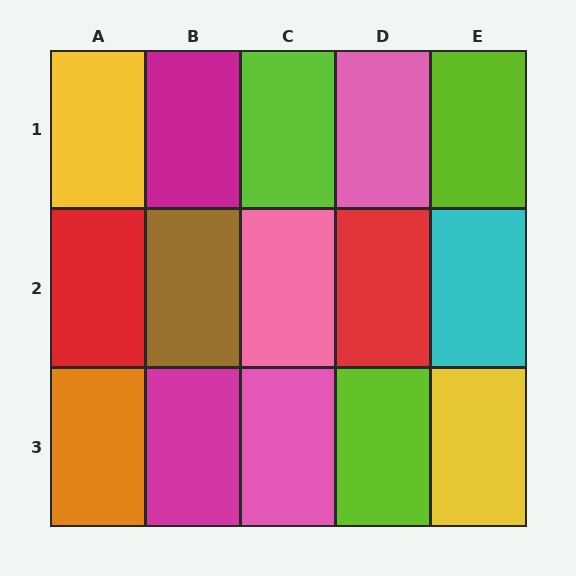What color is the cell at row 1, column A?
Yellow.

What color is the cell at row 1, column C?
Lime.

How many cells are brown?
1 cell is brown.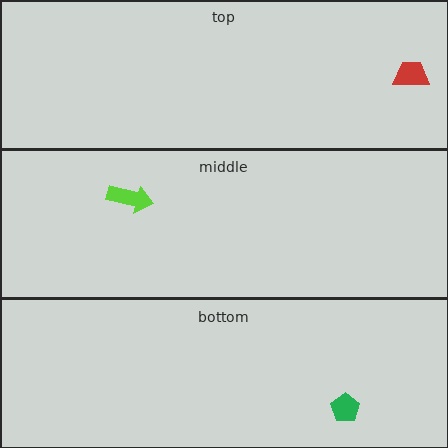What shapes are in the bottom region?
The green pentagon.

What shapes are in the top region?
The red trapezoid.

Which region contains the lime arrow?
The middle region.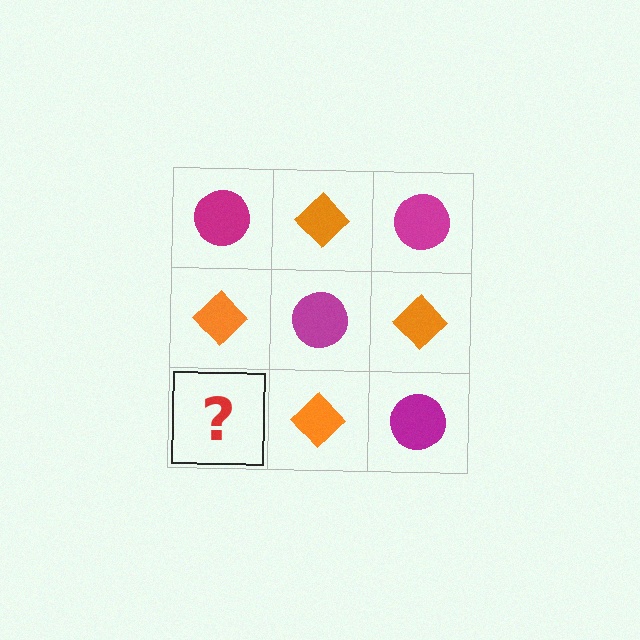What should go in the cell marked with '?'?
The missing cell should contain a magenta circle.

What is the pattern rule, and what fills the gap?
The rule is that it alternates magenta circle and orange diamond in a checkerboard pattern. The gap should be filled with a magenta circle.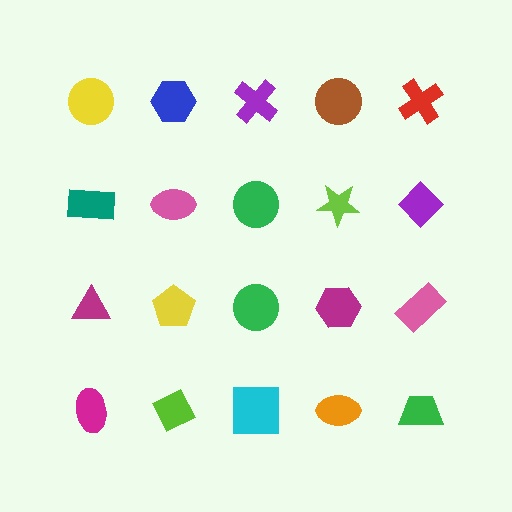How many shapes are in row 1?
5 shapes.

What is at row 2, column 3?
A green circle.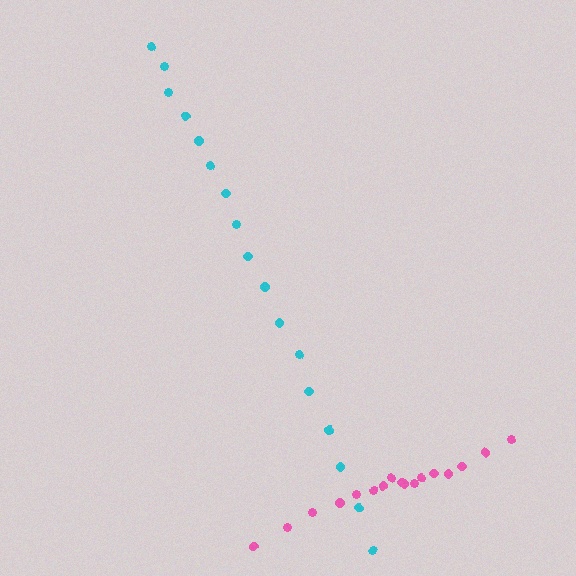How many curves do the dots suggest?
There are 2 distinct paths.